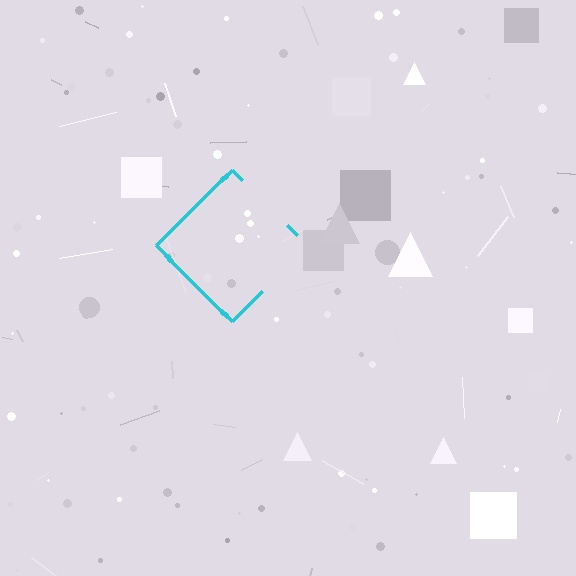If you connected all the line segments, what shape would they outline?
They would outline a diamond.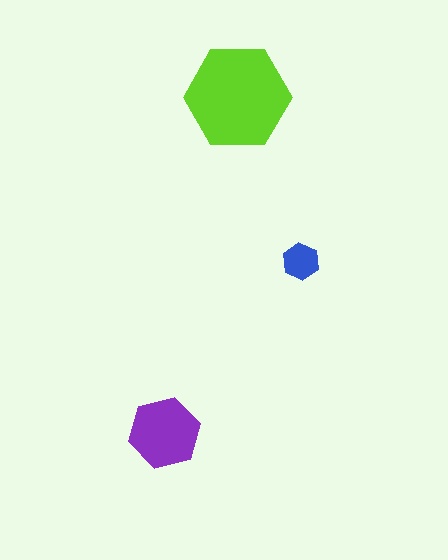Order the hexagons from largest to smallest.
the lime one, the purple one, the blue one.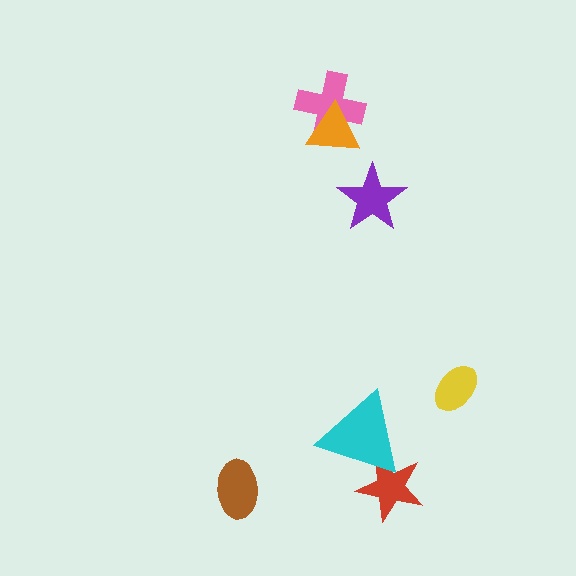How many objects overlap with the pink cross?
1 object overlaps with the pink cross.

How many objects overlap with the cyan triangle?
1 object overlaps with the cyan triangle.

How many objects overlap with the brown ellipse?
0 objects overlap with the brown ellipse.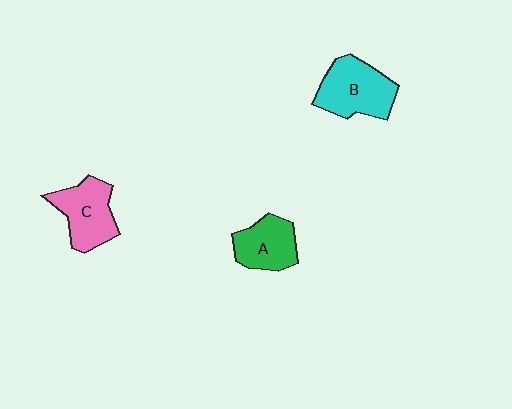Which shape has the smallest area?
Shape A (green).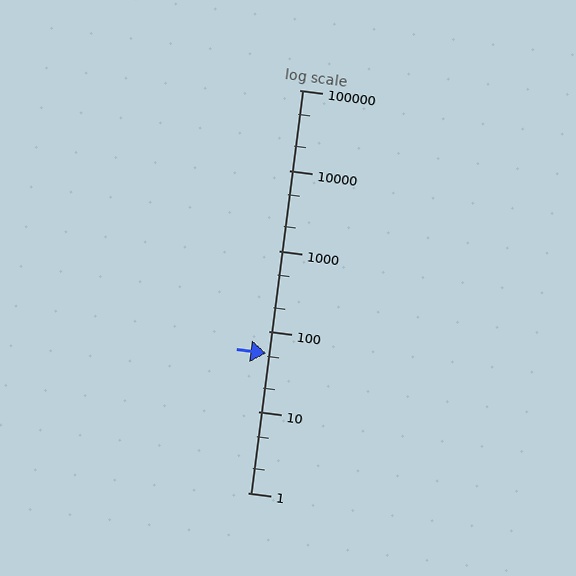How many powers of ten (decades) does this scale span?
The scale spans 5 decades, from 1 to 100000.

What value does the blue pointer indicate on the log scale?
The pointer indicates approximately 53.